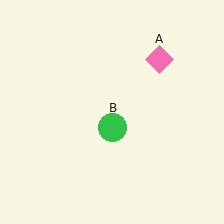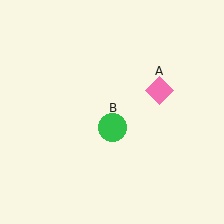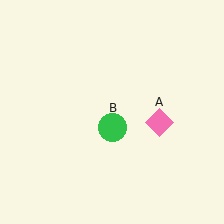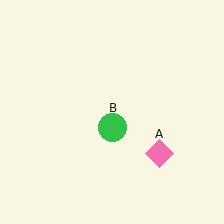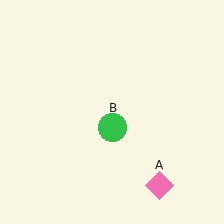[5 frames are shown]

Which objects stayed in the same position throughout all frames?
Green circle (object B) remained stationary.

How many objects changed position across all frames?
1 object changed position: pink diamond (object A).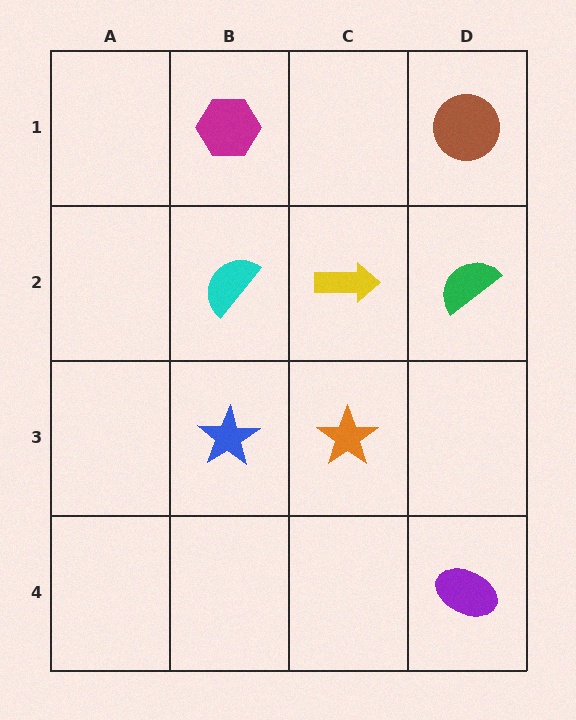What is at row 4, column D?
A purple ellipse.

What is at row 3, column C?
An orange star.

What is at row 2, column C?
A yellow arrow.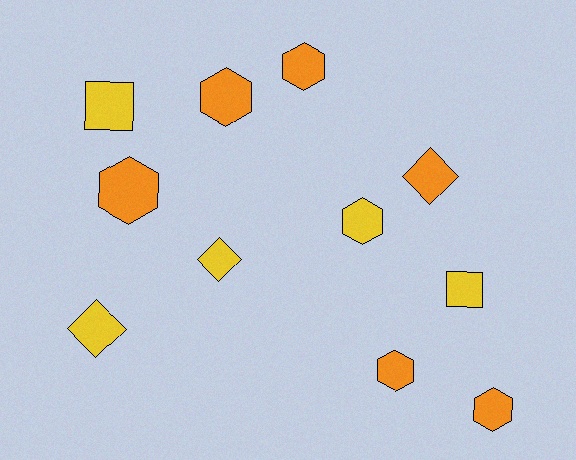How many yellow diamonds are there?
There are 2 yellow diamonds.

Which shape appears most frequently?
Hexagon, with 6 objects.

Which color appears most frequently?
Orange, with 6 objects.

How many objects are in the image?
There are 11 objects.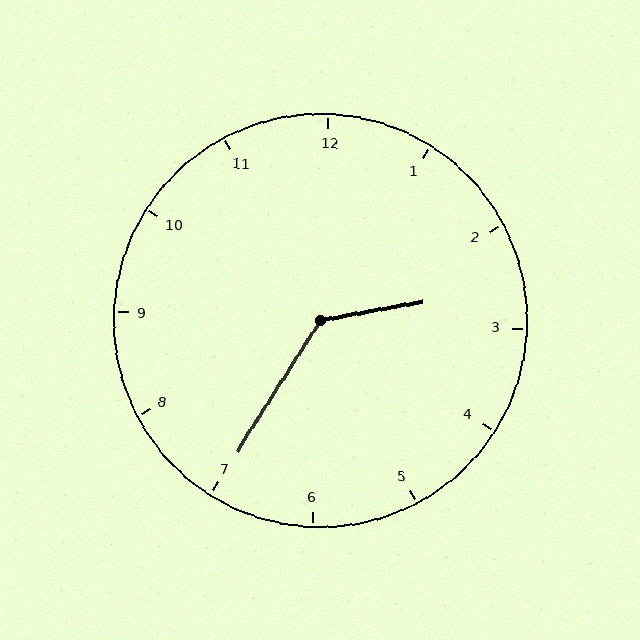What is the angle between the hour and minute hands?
Approximately 132 degrees.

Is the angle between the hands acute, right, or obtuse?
It is obtuse.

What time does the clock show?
2:35.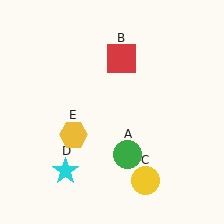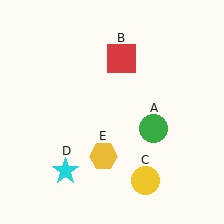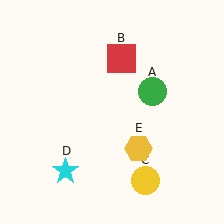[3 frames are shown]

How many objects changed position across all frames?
2 objects changed position: green circle (object A), yellow hexagon (object E).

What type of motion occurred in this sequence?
The green circle (object A), yellow hexagon (object E) rotated counterclockwise around the center of the scene.